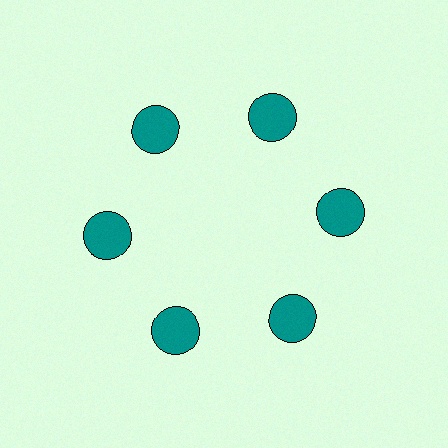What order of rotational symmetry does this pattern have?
This pattern has 6-fold rotational symmetry.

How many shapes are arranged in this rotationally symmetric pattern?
There are 6 shapes, arranged in 6 groups of 1.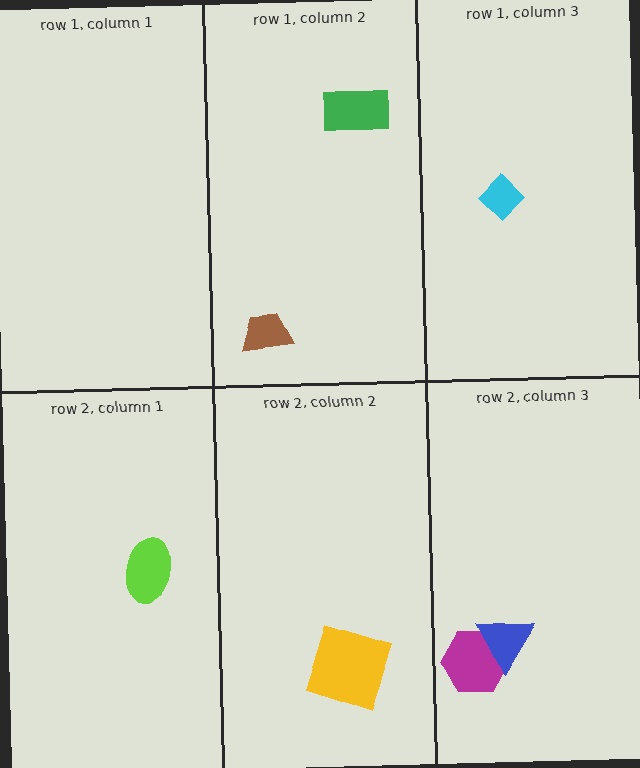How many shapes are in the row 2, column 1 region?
1.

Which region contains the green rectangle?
The row 1, column 2 region.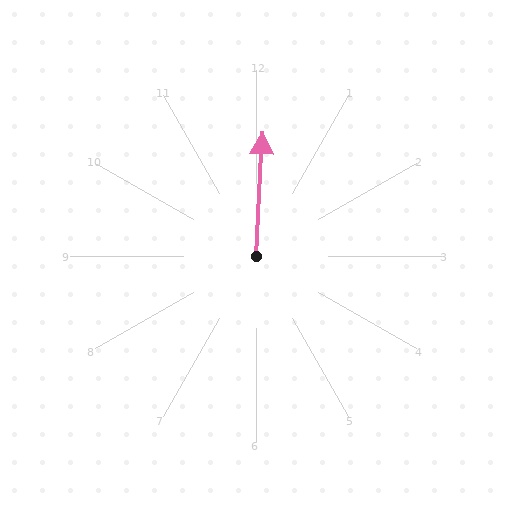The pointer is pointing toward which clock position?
Roughly 12 o'clock.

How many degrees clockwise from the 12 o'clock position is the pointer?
Approximately 3 degrees.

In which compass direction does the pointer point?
North.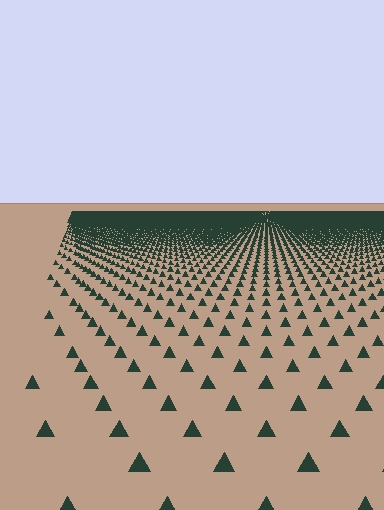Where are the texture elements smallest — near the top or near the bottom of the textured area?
Near the top.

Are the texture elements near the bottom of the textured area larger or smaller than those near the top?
Larger. Near the bottom, elements are closer to the viewer and appear at a bigger on-screen size.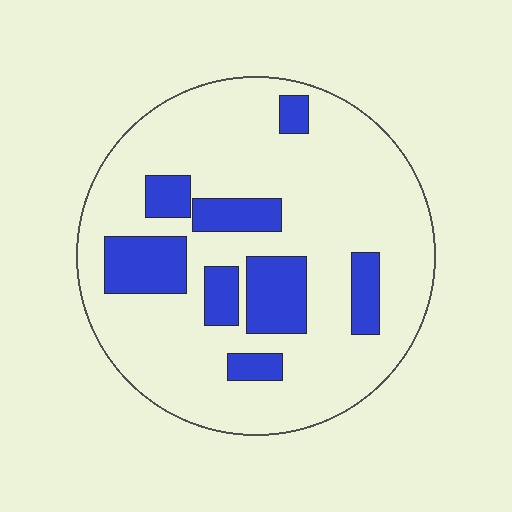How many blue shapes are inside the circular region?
8.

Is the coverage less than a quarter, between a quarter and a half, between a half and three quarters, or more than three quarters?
Less than a quarter.